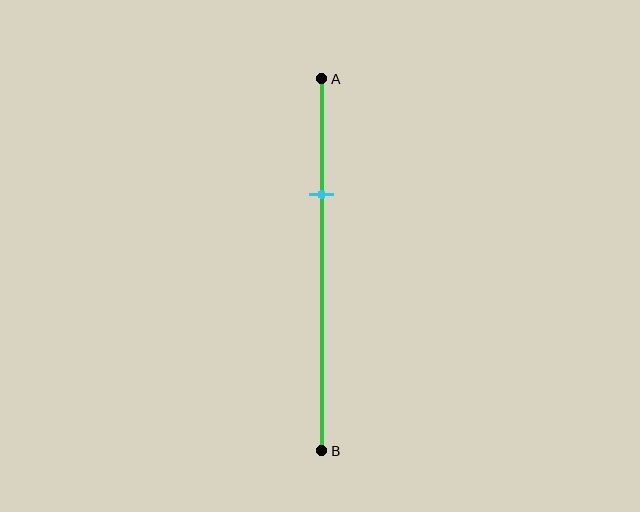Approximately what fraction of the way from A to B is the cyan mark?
The cyan mark is approximately 30% of the way from A to B.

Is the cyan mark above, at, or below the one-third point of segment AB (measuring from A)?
The cyan mark is approximately at the one-third point of segment AB.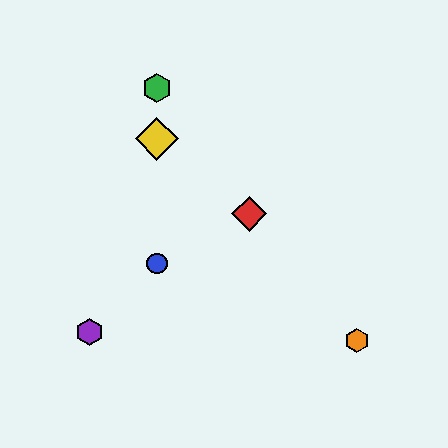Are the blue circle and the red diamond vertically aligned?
No, the blue circle is at x≈157 and the red diamond is at x≈249.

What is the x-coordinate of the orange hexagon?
The orange hexagon is at x≈357.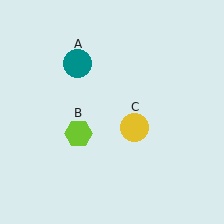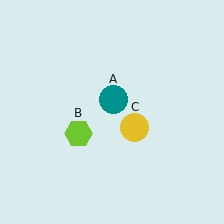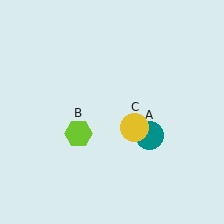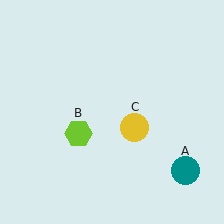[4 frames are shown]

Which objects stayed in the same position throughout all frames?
Lime hexagon (object B) and yellow circle (object C) remained stationary.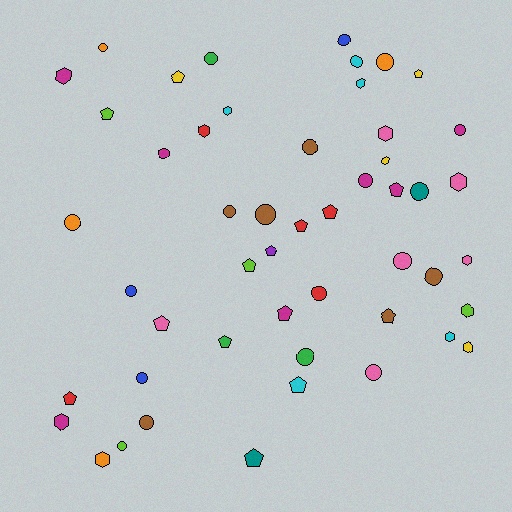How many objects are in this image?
There are 50 objects.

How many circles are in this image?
There are 22 circles.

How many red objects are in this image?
There are 5 red objects.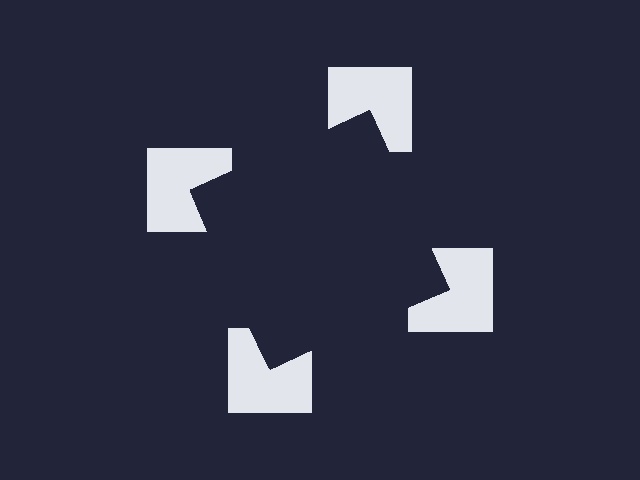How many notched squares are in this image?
There are 4 — one at each vertex of the illusory square.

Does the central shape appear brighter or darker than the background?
It typically appears slightly darker than the background, even though no actual brightness change is drawn.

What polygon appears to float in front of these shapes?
An illusory square — its edges are inferred from the aligned wedge cuts in the notched squares, not physically drawn.